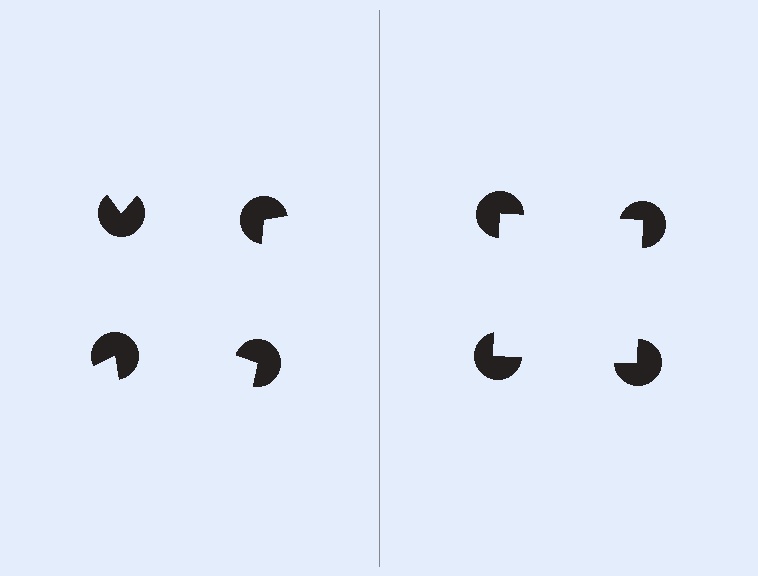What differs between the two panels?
The pac-man discs are positioned identically on both sides; only the wedge orientations differ. On the right they align to a square; on the left they are misaligned.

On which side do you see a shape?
An illusory square appears on the right side. On the left side the wedge cuts are rotated, so no coherent shape forms.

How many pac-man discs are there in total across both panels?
8 — 4 on each side.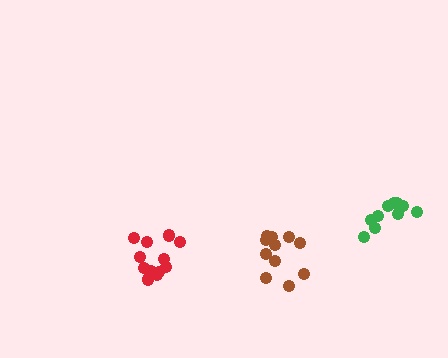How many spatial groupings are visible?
There are 3 spatial groupings.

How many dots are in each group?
Group 1: 11 dots, Group 2: 11 dots, Group 3: 13 dots (35 total).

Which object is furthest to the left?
The red cluster is leftmost.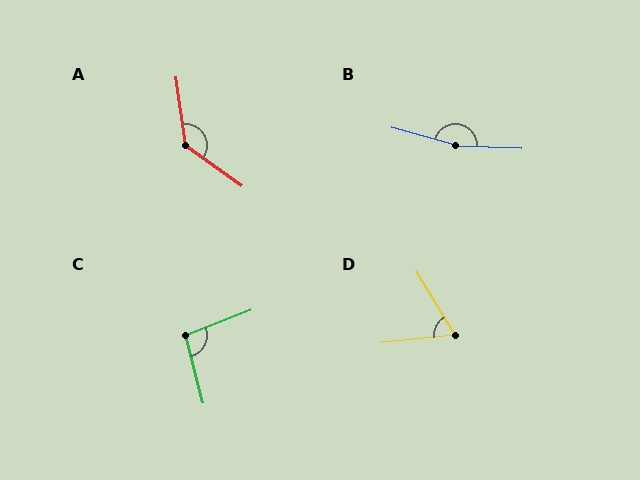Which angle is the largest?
B, at approximately 166 degrees.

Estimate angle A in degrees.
Approximately 134 degrees.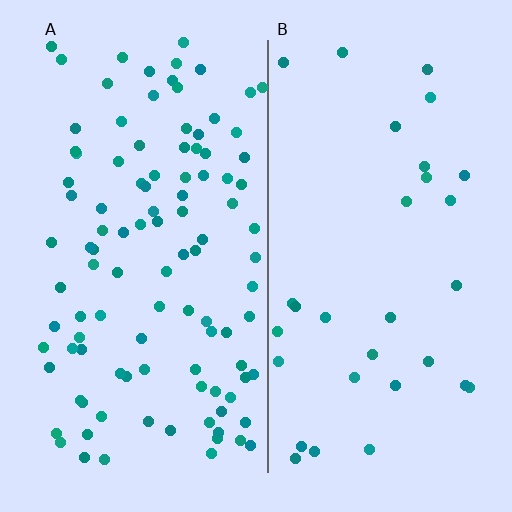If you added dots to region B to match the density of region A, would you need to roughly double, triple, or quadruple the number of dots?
Approximately triple.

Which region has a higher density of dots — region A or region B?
A (the left).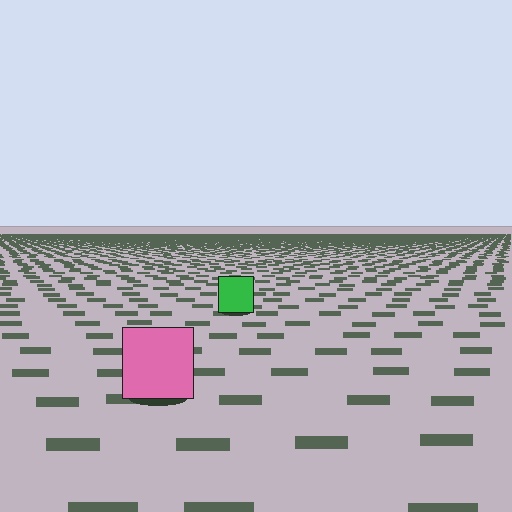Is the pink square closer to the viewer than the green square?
Yes. The pink square is closer — you can tell from the texture gradient: the ground texture is coarser near it.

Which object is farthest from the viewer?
The green square is farthest from the viewer. It appears smaller and the ground texture around it is denser.